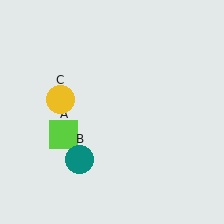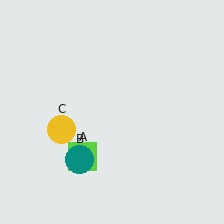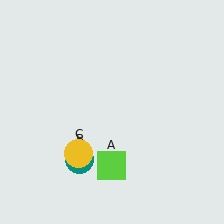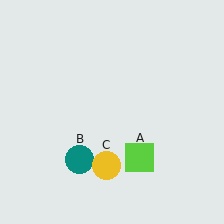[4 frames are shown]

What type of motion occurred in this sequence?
The lime square (object A), yellow circle (object C) rotated counterclockwise around the center of the scene.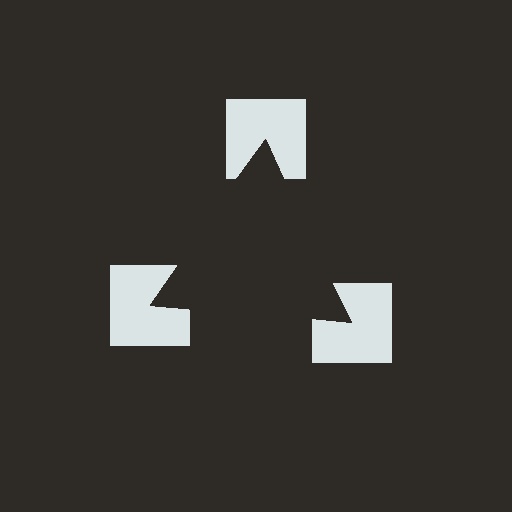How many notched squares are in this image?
There are 3 — one at each vertex of the illusory triangle.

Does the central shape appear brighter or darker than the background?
It typically appears slightly darker than the background, even though no actual brightness change is drawn.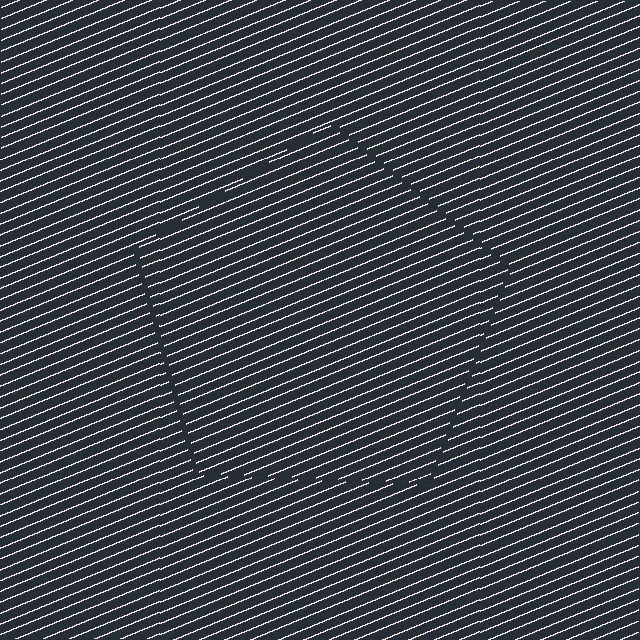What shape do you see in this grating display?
An illusory pentagon. The interior of the shape contains the same grating, shifted by half a period — the contour is defined by the phase discontinuity where line-ends from the inner and outer gratings abut.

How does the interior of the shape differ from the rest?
The interior of the shape contains the same grating, shifted by half a period — the contour is defined by the phase discontinuity where line-ends from the inner and outer gratings abut.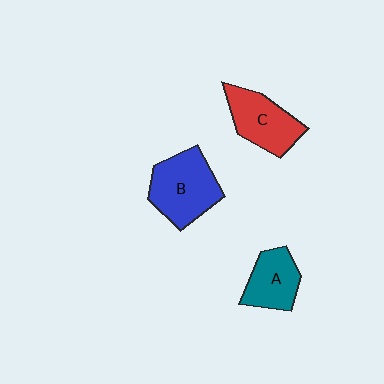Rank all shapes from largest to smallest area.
From largest to smallest: B (blue), C (red), A (teal).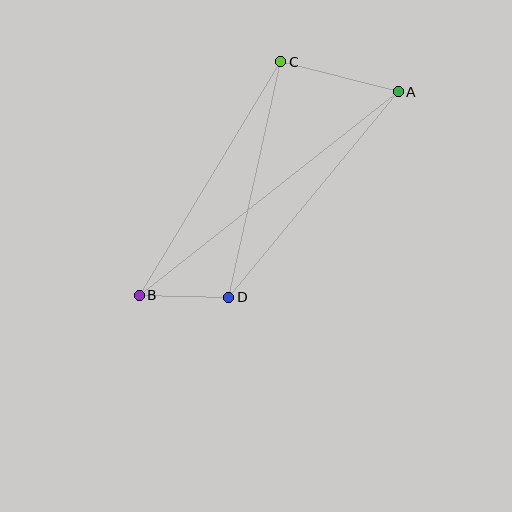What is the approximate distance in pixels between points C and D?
The distance between C and D is approximately 241 pixels.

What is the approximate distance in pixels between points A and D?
The distance between A and D is approximately 266 pixels.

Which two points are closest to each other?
Points B and D are closest to each other.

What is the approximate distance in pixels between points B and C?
The distance between B and C is approximately 273 pixels.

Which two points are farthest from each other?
Points A and B are farthest from each other.